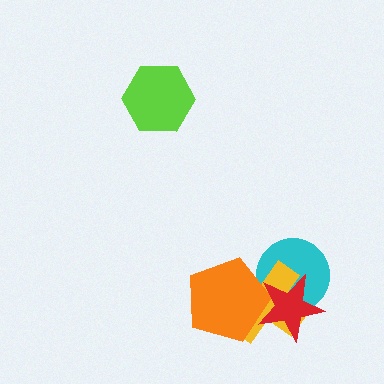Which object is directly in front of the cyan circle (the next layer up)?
The yellow cross is directly in front of the cyan circle.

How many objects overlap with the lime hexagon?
0 objects overlap with the lime hexagon.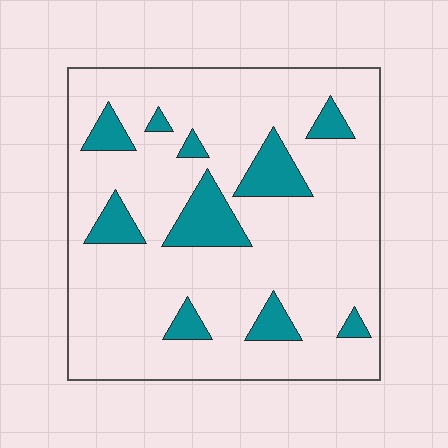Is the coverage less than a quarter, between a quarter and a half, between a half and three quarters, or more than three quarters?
Less than a quarter.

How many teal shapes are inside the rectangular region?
10.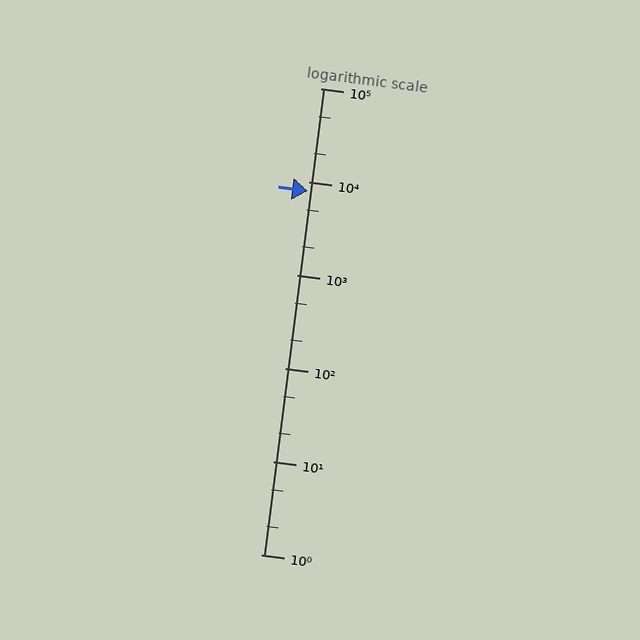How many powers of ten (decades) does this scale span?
The scale spans 5 decades, from 1 to 100000.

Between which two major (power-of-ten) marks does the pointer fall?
The pointer is between 1000 and 10000.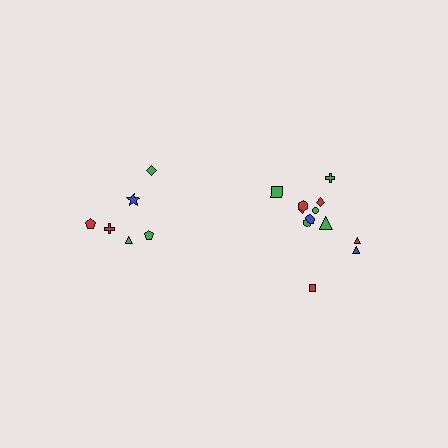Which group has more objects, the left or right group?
The right group.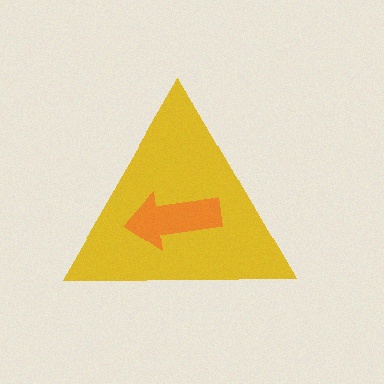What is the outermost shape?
The yellow triangle.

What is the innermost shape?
The orange arrow.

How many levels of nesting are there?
2.